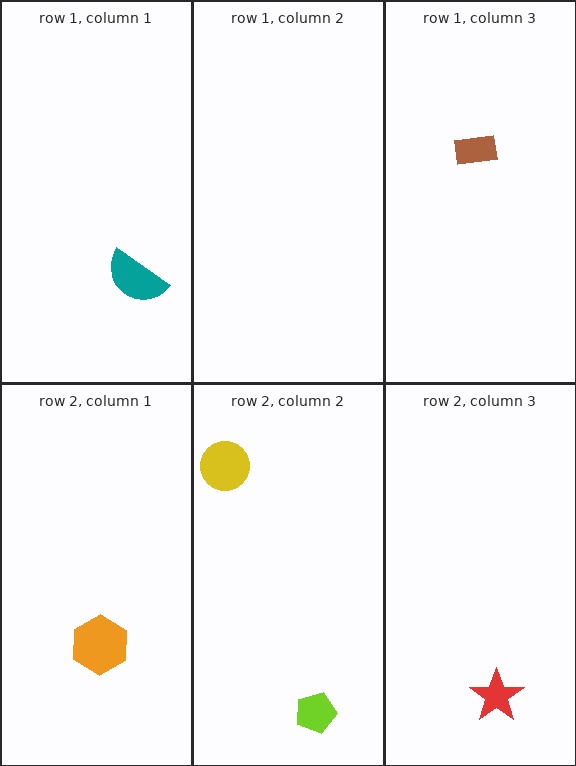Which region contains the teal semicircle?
The row 1, column 1 region.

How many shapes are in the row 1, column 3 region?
1.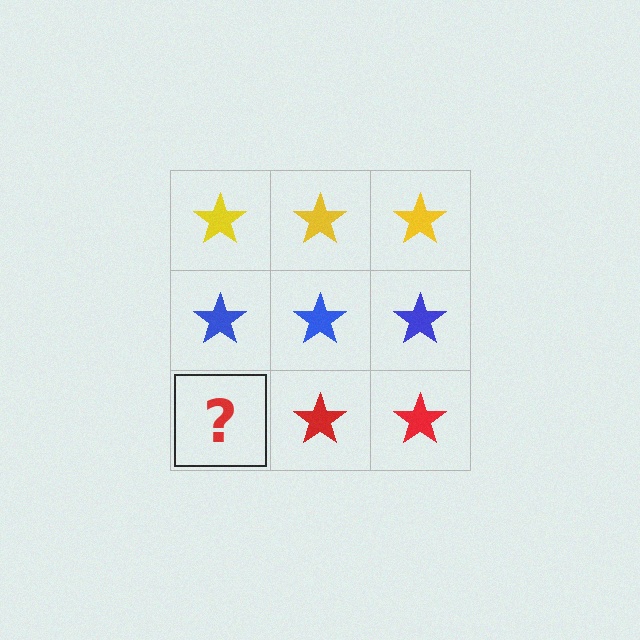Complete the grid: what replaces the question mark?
The question mark should be replaced with a red star.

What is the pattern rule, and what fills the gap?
The rule is that each row has a consistent color. The gap should be filled with a red star.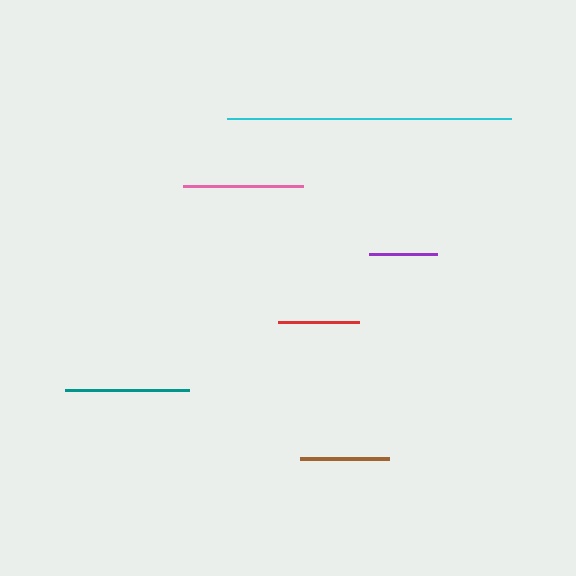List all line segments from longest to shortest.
From longest to shortest: cyan, teal, pink, brown, red, purple.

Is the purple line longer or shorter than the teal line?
The teal line is longer than the purple line.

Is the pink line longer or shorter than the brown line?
The pink line is longer than the brown line.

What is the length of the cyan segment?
The cyan segment is approximately 284 pixels long.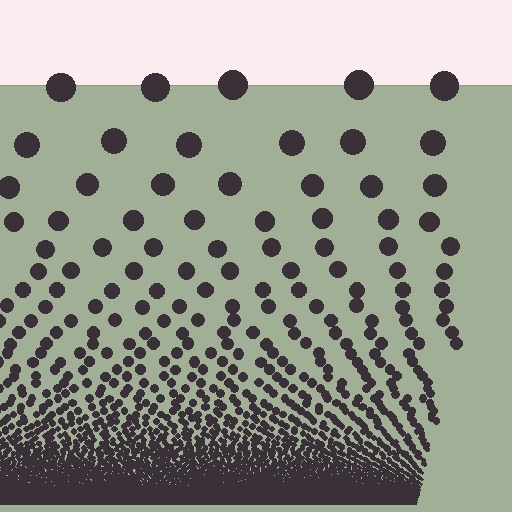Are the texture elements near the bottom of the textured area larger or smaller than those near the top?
Smaller. The gradient is inverted — elements near the bottom are smaller and denser.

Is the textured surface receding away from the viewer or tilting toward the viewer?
The surface appears to tilt toward the viewer. Texture elements get larger and sparser toward the top.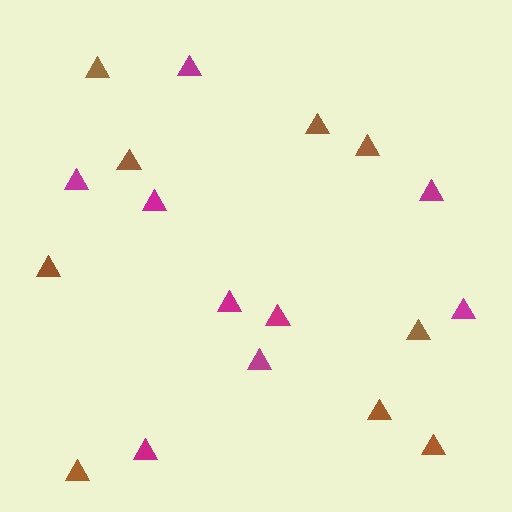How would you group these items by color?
There are 2 groups: one group of brown triangles (9) and one group of magenta triangles (9).